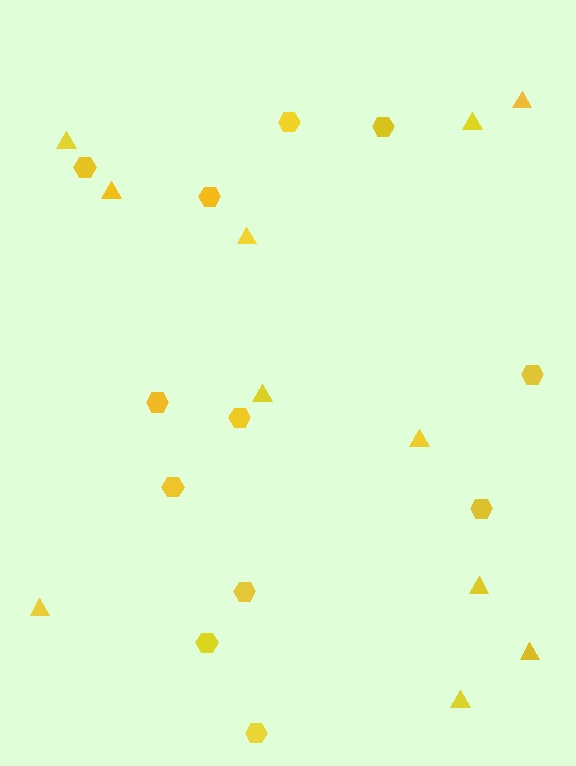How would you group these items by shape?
There are 2 groups: one group of hexagons (12) and one group of triangles (11).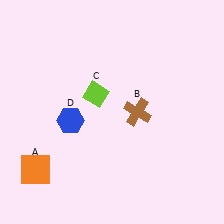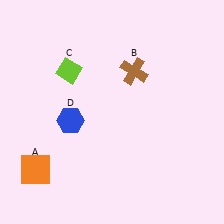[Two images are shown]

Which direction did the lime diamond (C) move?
The lime diamond (C) moved left.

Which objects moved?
The objects that moved are: the brown cross (B), the lime diamond (C).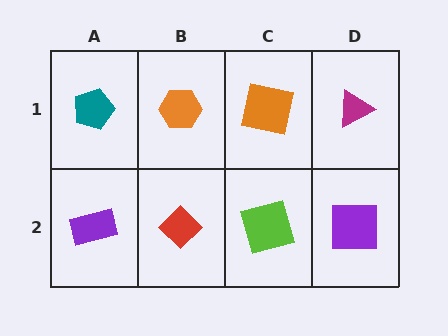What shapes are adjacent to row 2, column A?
A teal pentagon (row 1, column A), a red diamond (row 2, column B).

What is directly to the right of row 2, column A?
A red diamond.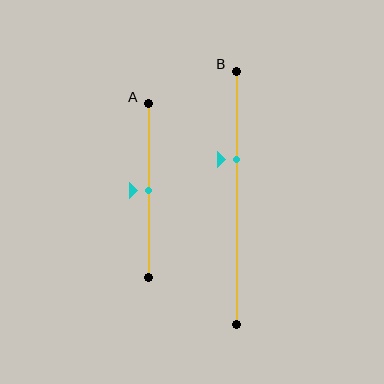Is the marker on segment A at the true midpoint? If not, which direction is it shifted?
Yes, the marker on segment A is at the true midpoint.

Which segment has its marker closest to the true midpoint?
Segment A has its marker closest to the true midpoint.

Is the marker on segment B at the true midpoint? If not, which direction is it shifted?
No, the marker on segment B is shifted upward by about 15% of the segment length.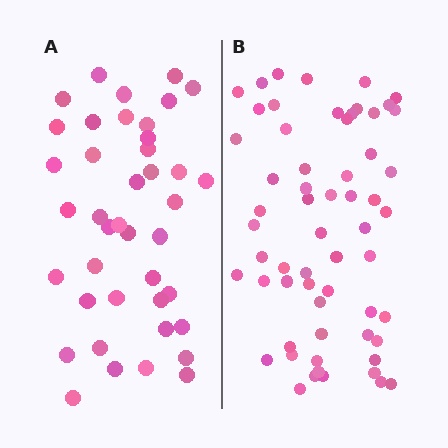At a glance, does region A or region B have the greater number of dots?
Region B (the right region) has more dots.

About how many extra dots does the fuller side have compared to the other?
Region B has approximately 20 more dots than region A.